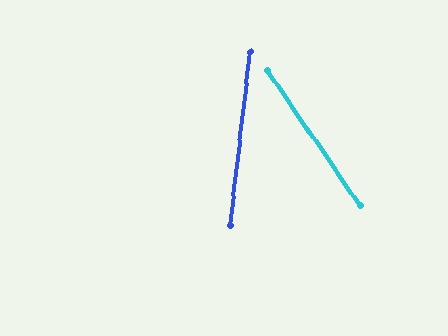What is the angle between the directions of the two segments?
Approximately 41 degrees.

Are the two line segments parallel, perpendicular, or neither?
Neither parallel nor perpendicular — they differ by about 41°.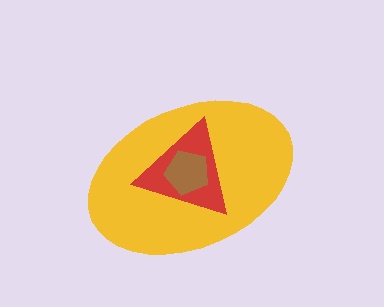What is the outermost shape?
The yellow ellipse.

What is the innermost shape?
The brown pentagon.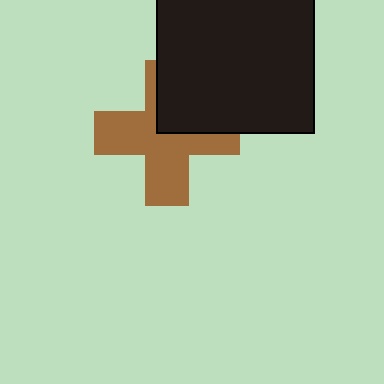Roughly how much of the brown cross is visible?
Most of it is visible (roughly 67%).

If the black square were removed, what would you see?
You would see the complete brown cross.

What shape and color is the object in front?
The object in front is a black square.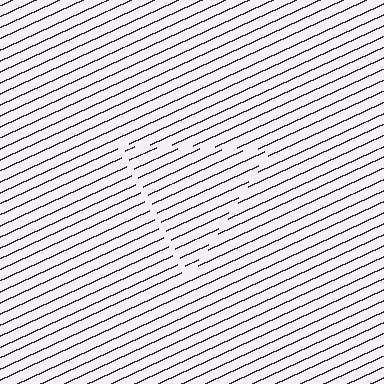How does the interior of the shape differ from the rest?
The interior of the shape contains the same grating, shifted by half a period — the contour is defined by the phase discontinuity where line-ends from the inner and outer gratings abut.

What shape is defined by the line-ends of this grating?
An illusory triangle. The interior of the shape contains the same grating, shifted by half a period — the contour is defined by the phase discontinuity where line-ends from the inner and outer gratings abut.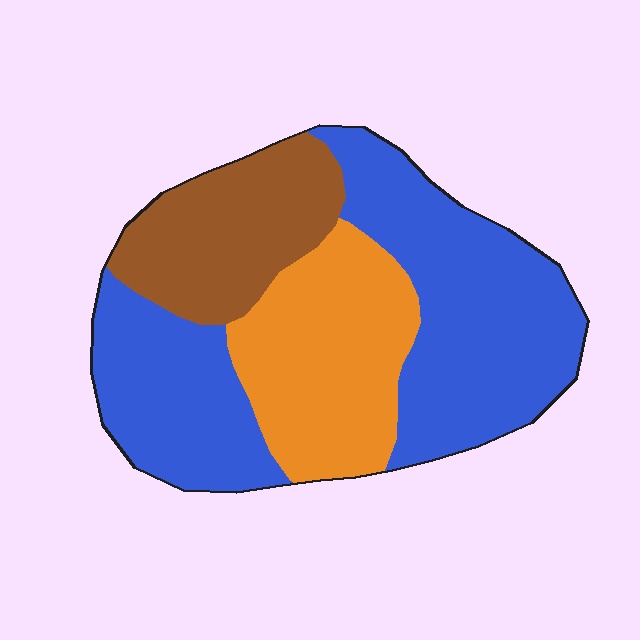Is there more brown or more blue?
Blue.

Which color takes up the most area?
Blue, at roughly 55%.